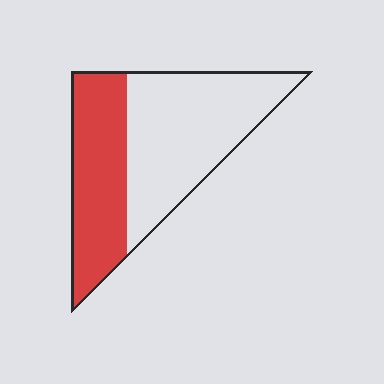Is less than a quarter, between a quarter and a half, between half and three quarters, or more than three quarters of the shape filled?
Between a quarter and a half.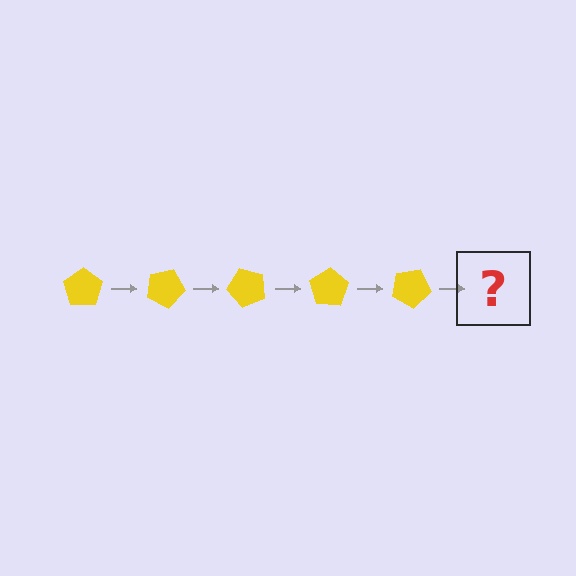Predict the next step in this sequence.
The next step is a yellow pentagon rotated 125 degrees.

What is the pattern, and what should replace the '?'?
The pattern is that the pentagon rotates 25 degrees each step. The '?' should be a yellow pentagon rotated 125 degrees.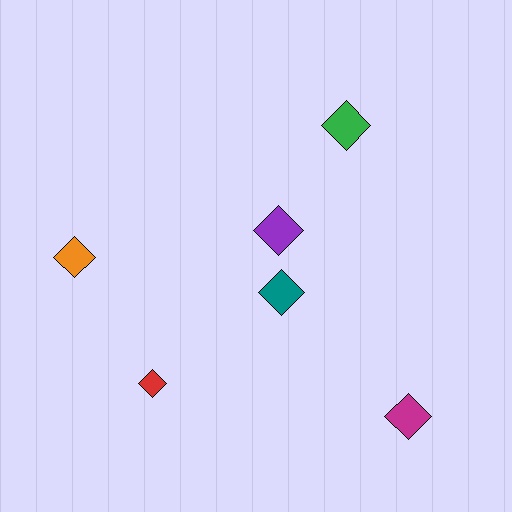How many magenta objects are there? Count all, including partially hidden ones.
There is 1 magenta object.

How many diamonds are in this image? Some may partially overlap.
There are 6 diamonds.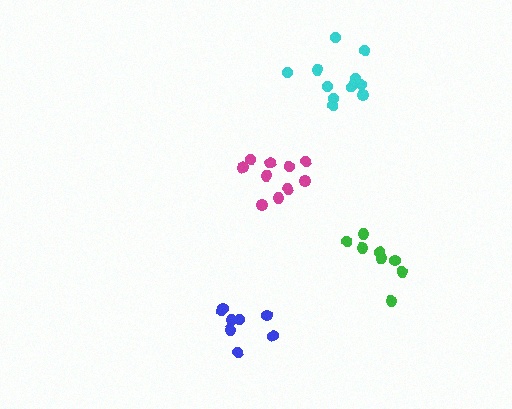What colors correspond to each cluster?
The clusters are colored: green, magenta, blue, cyan.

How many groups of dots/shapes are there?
There are 4 groups.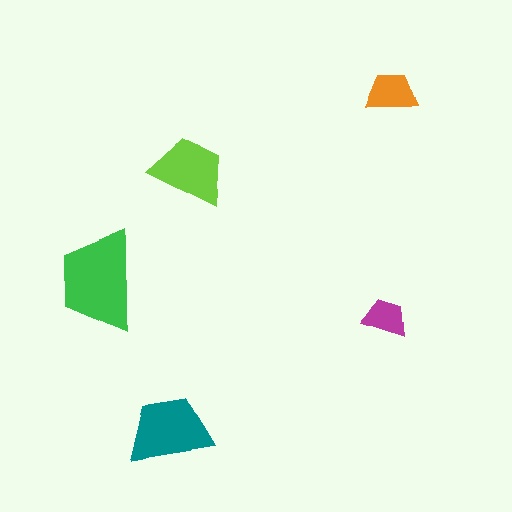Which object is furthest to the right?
The orange trapezoid is rightmost.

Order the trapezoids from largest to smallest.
the green one, the teal one, the lime one, the orange one, the magenta one.